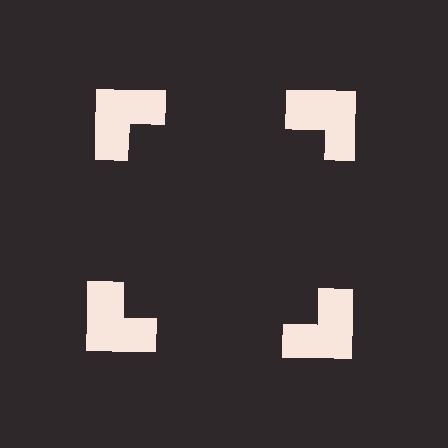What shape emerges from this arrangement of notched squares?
An illusory square — its edges are inferred from the aligned wedge cuts in the notched squares, not physically drawn.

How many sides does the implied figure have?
4 sides.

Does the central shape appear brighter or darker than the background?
It typically appears slightly darker than the background, even though no actual brightness change is drawn.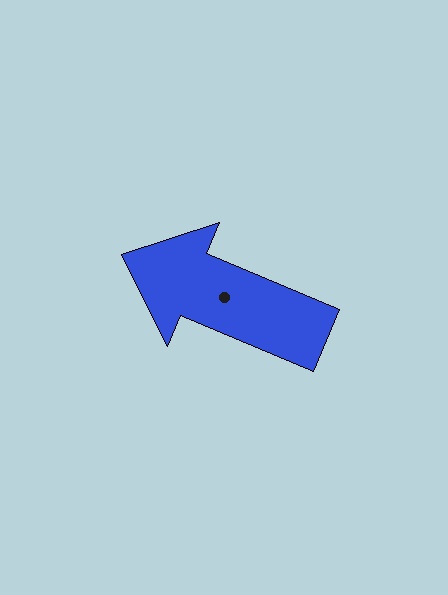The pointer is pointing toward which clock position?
Roughly 10 o'clock.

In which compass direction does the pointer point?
Northwest.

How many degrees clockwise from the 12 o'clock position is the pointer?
Approximately 293 degrees.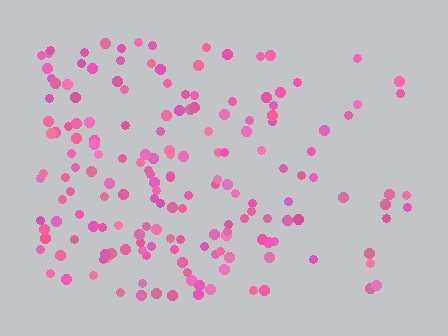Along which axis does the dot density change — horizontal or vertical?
Horizontal.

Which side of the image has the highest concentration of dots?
The left.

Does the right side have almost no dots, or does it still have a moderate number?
Still a moderate number, just noticeably fewer than the left.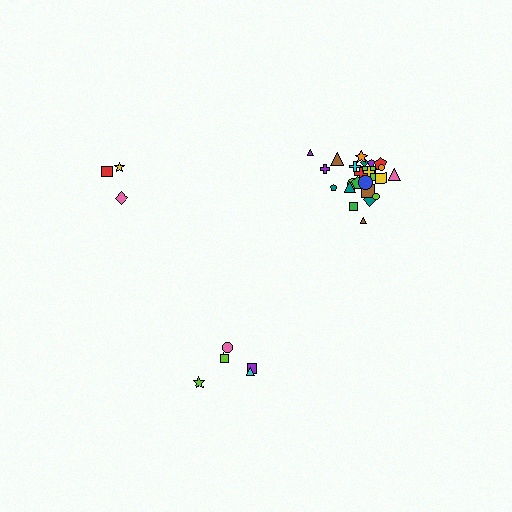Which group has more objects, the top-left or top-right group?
The top-right group.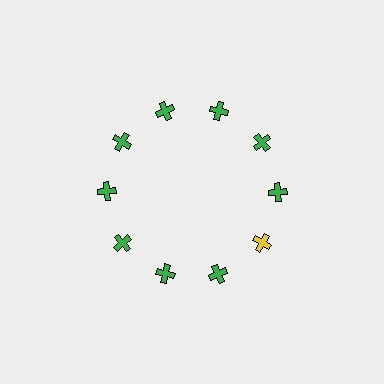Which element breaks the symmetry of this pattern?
The yellow cross at roughly the 4 o'clock position breaks the symmetry. All other shapes are green crosses.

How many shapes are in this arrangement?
There are 10 shapes arranged in a ring pattern.